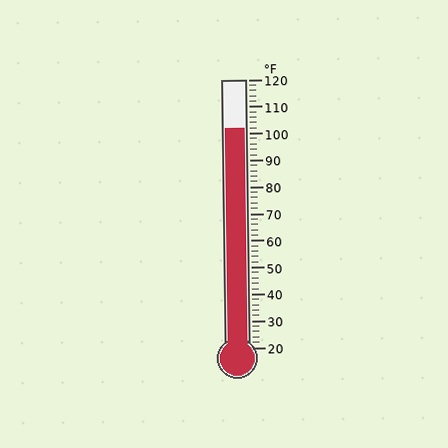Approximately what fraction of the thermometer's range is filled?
The thermometer is filled to approximately 80% of its range.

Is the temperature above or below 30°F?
The temperature is above 30°F.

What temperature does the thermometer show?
The thermometer shows approximately 102°F.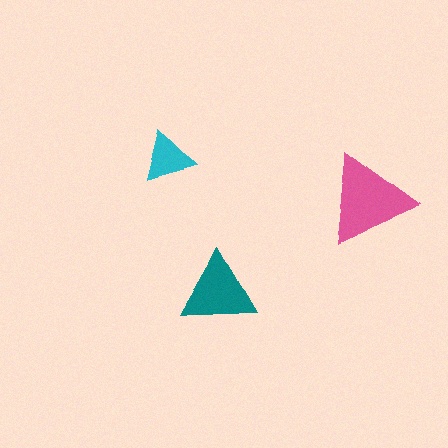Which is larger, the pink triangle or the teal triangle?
The pink one.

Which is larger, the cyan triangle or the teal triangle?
The teal one.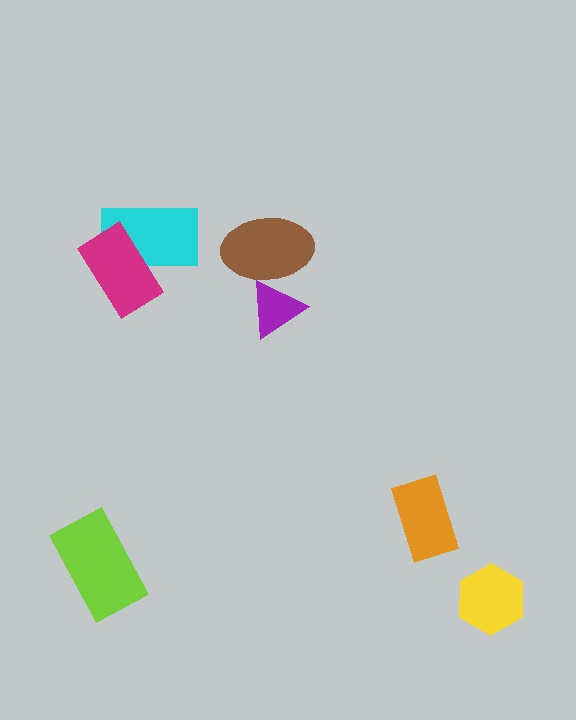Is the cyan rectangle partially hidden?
Yes, it is partially covered by another shape.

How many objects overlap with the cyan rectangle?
1 object overlaps with the cyan rectangle.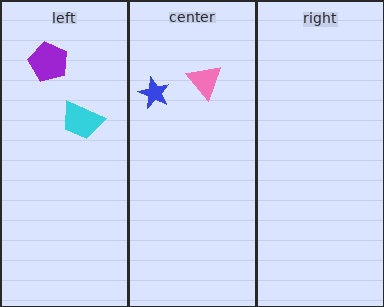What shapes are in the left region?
The cyan trapezoid, the purple pentagon.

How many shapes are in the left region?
2.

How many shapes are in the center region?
2.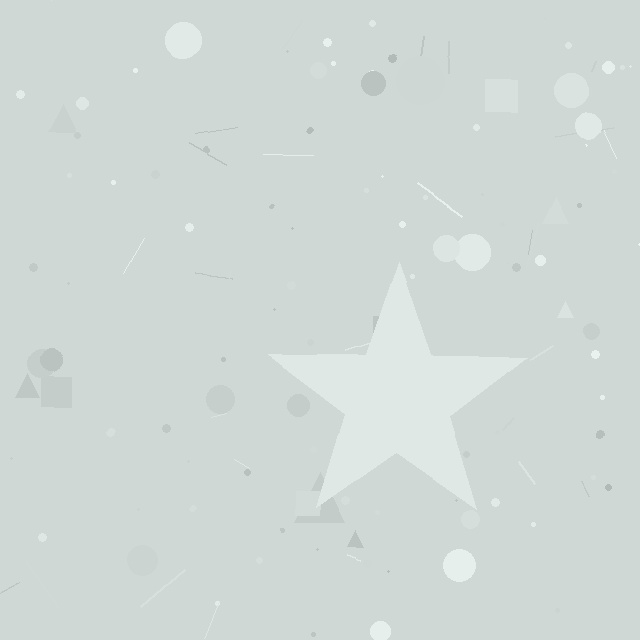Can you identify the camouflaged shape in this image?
The camouflaged shape is a star.